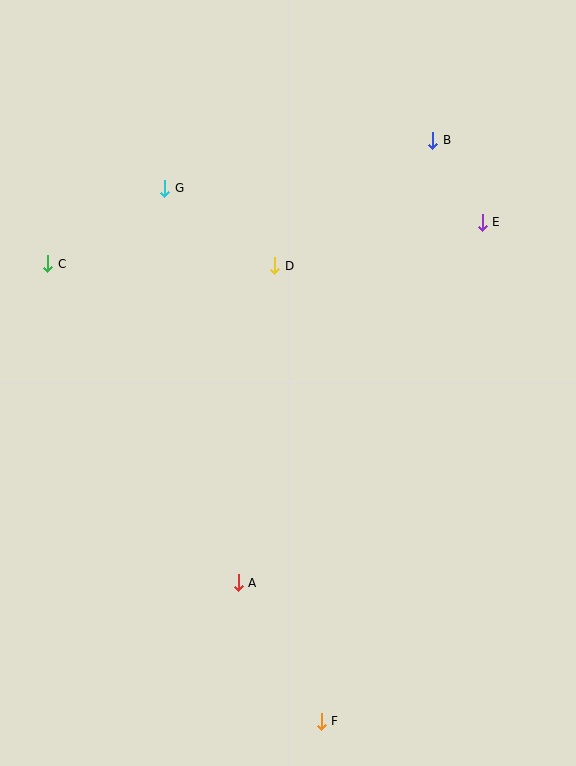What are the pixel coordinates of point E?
Point E is at (482, 222).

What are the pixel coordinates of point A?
Point A is at (238, 583).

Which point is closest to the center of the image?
Point D at (275, 266) is closest to the center.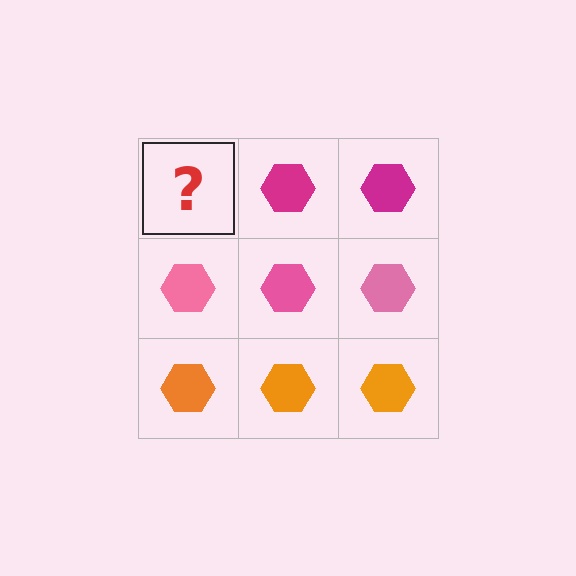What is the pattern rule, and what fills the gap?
The rule is that each row has a consistent color. The gap should be filled with a magenta hexagon.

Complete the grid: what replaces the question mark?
The question mark should be replaced with a magenta hexagon.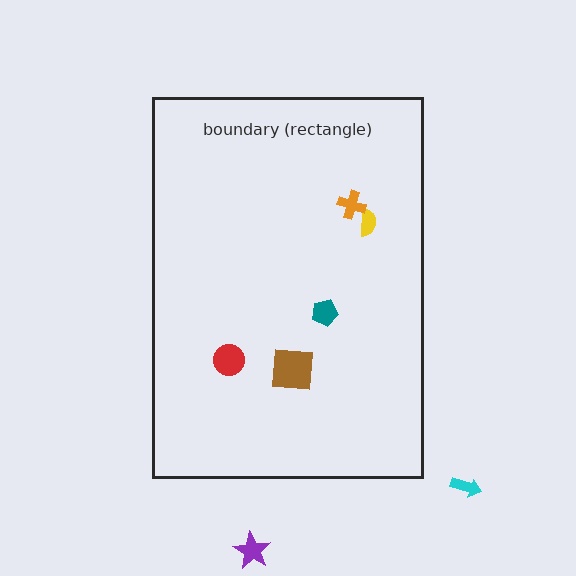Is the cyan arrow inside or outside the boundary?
Outside.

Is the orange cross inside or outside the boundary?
Inside.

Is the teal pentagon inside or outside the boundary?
Inside.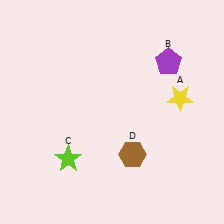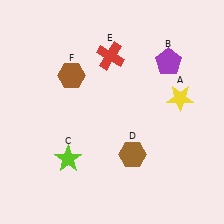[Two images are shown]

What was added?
A red cross (E), a brown hexagon (F) were added in Image 2.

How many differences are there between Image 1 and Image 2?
There are 2 differences between the two images.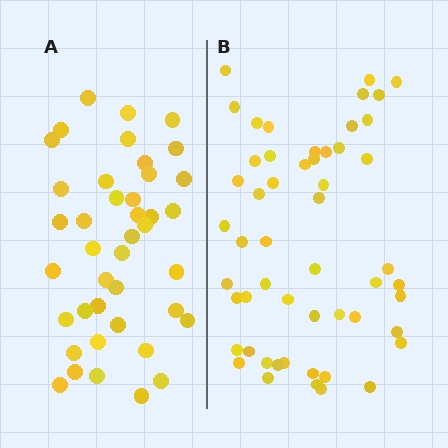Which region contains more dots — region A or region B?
Region B (the right region) has more dots.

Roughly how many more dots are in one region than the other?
Region B has roughly 12 or so more dots than region A.